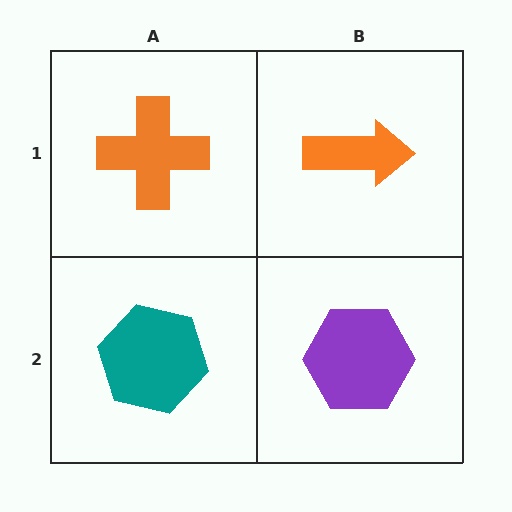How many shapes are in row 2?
2 shapes.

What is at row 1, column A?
An orange cross.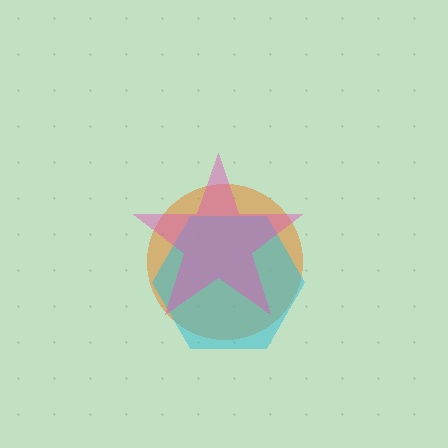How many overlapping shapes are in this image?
There are 3 overlapping shapes in the image.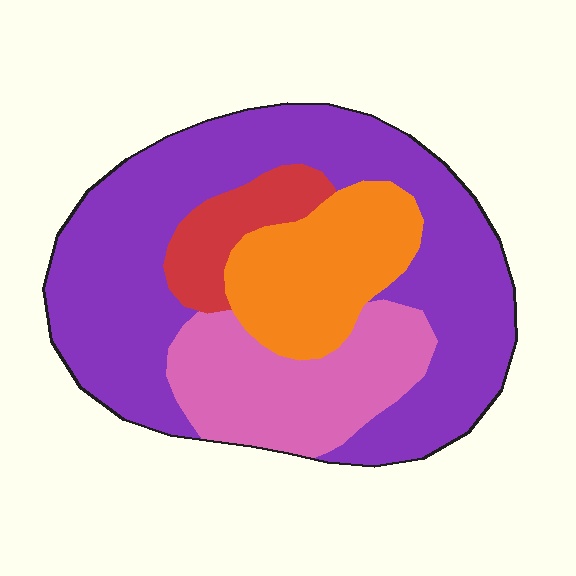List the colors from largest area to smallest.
From largest to smallest: purple, pink, orange, red.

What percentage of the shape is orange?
Orange covers 17% of the shape.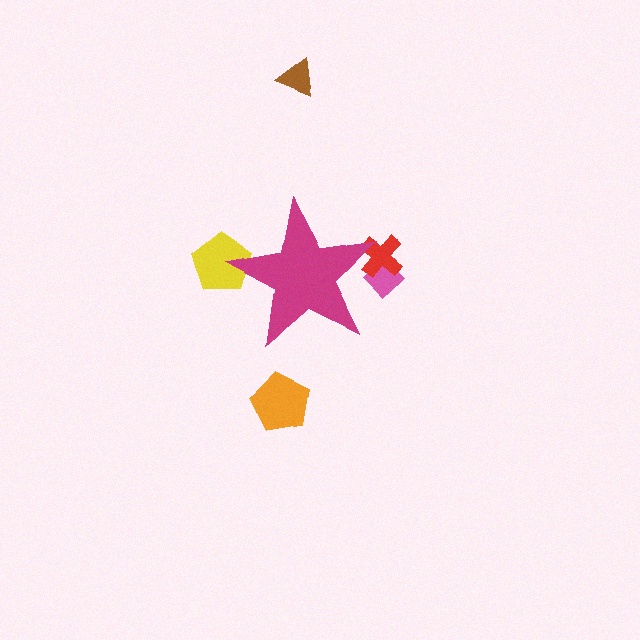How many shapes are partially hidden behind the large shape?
3 shapes are partially hidden.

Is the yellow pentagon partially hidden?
Yes, the yellow pentagon is partially hidden behind the magenta star.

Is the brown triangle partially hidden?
No, the brown triangle is fully visible.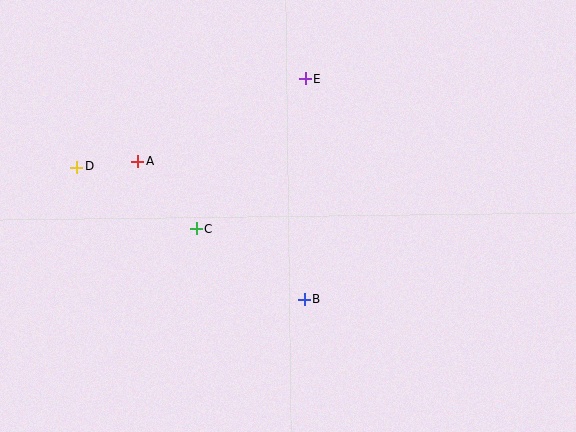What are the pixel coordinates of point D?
Point D is at (77, 167).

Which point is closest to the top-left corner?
Point D is closest to the top-left corner.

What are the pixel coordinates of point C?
Point C is at (196, 229).